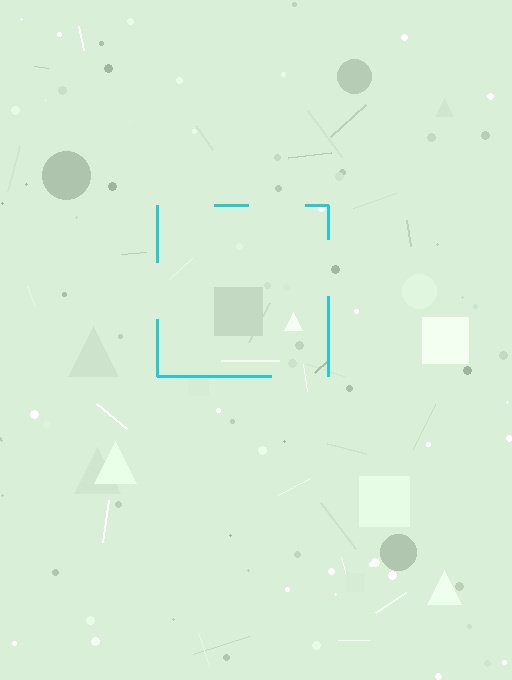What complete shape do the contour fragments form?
The contour fragments form a square.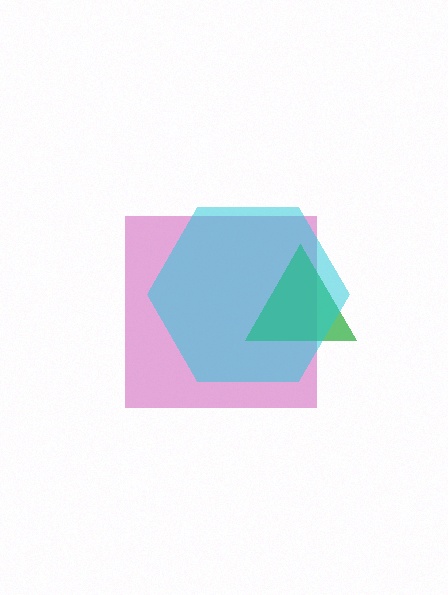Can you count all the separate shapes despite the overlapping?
Yes, there are 3 separate shapes.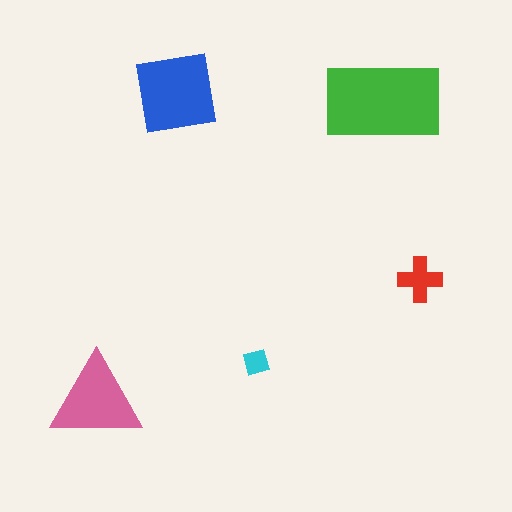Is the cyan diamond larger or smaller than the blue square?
Smaller.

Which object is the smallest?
The cyan diamond.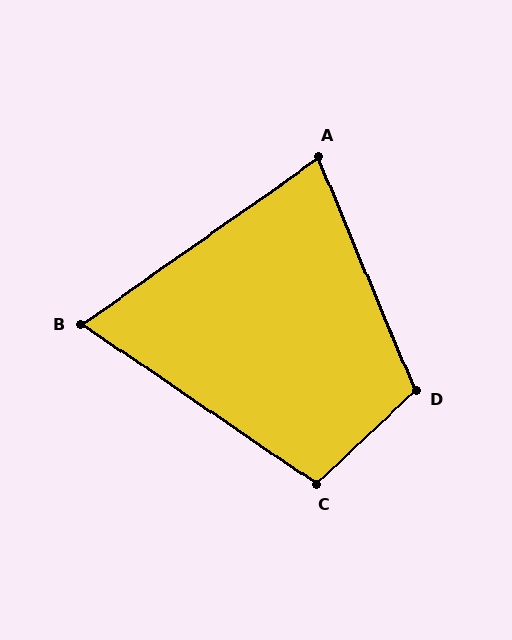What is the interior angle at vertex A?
Approximately 77 degrees (acute).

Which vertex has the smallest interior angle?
B, at approximately 69 degrees.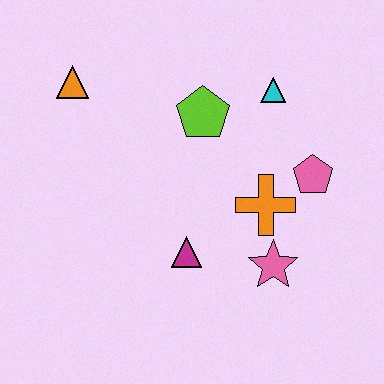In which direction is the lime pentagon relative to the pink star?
The lime pentagon is above the pink star.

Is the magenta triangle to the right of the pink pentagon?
No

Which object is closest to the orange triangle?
The lime pentagon is closest to the orange triangle.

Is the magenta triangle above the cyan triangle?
No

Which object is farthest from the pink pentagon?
The orange triangle is farthest from the pink pentagon.